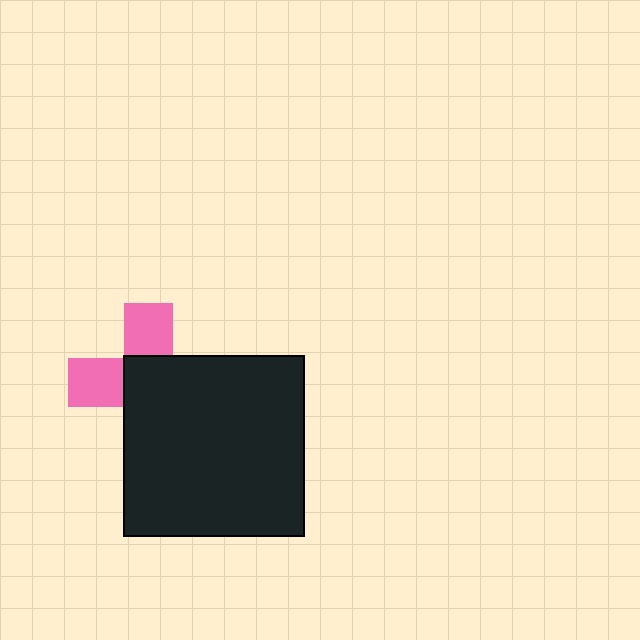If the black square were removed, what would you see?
You would see the complete pink cross.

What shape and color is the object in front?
The object in front is a black square.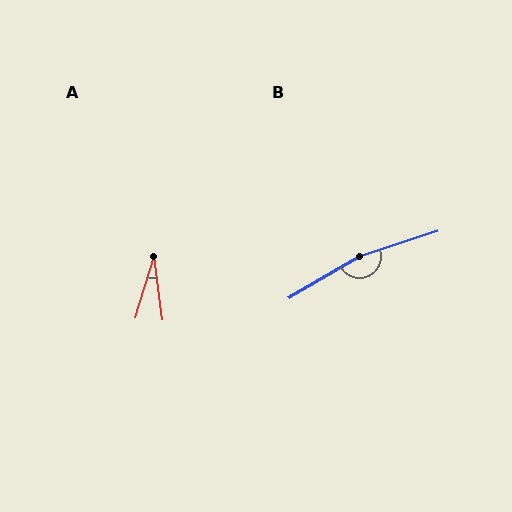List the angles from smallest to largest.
A (25°), B (168°).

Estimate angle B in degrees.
Approximately 168 degrees.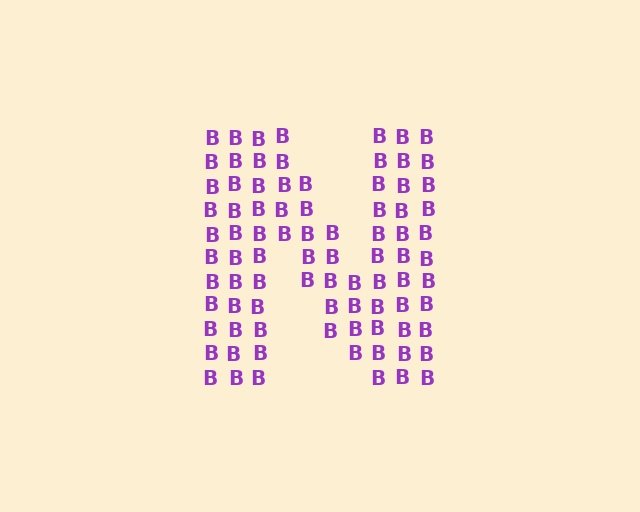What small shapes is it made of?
It is made of small letter B's.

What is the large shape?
The large shape is the letter N.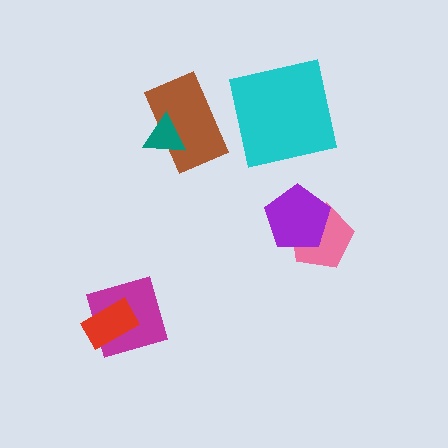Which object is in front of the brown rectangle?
The teal triangle is in front of the brown rectangle.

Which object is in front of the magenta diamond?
The red rectangle is in front of the magenta diamond.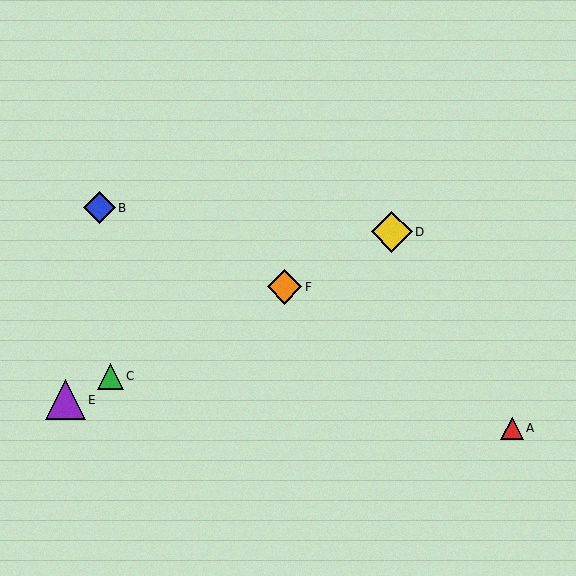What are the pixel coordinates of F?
Object F is at (285, 287).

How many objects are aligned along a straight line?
4 objects (C, D, E, F) are aligned along a straight line.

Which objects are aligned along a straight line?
Objects C, D, E, F are aligned along a straight line.